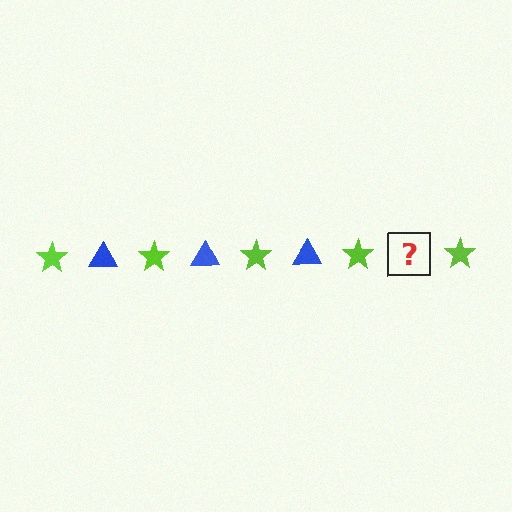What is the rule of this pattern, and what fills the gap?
The rule is that the pattern alternates between lime star and blue triangle. The gap should be filled with a blue triangle.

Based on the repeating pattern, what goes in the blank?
The blank should be a blue triangle.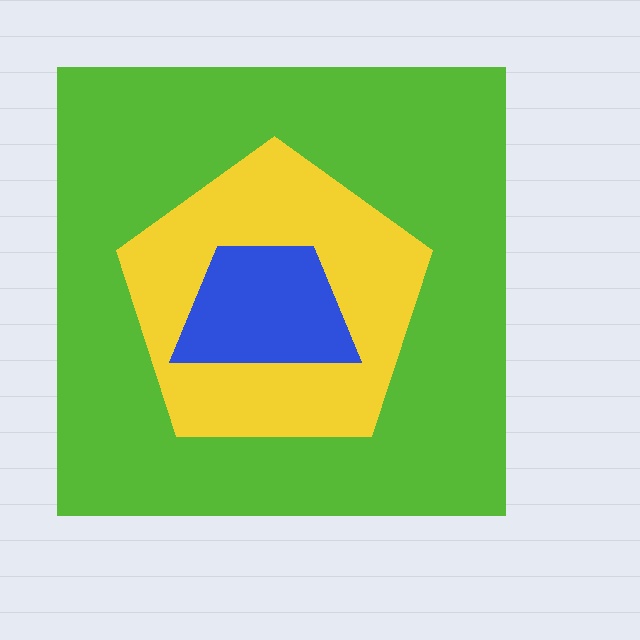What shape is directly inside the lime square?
The yellow pentagon.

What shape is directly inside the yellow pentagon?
The blue trapezoid.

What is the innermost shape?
The blue trapezoid.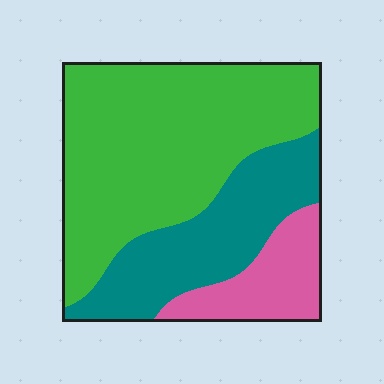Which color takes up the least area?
Pink, at roughly 15%.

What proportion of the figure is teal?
Teal covers roughly 30% of the figure.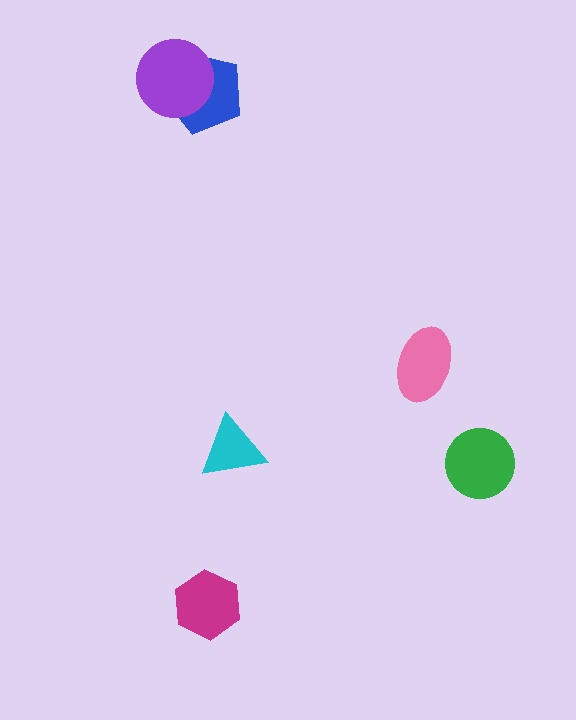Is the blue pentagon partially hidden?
Yes, it is partially covered by another shape.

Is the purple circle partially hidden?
No, no other shape covers it.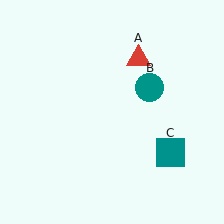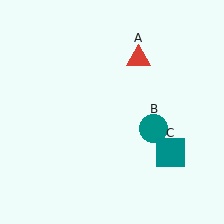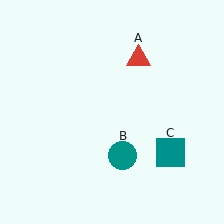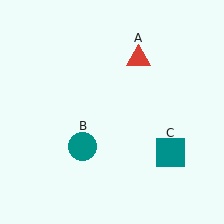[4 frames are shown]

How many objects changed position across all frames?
1 object changed position: teal circle (object B).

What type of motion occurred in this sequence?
The teal circle (object B) rotated clockwise around the center of the scene.